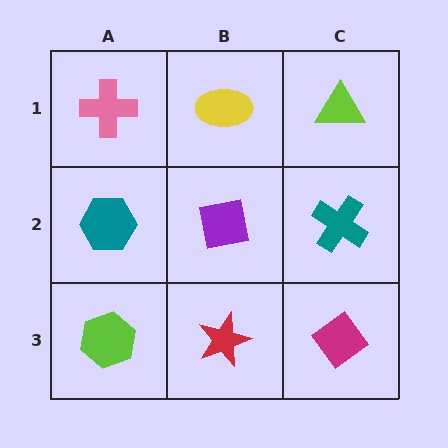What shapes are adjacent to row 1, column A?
A teal hexagon (row 2, column A), a yellow ellipse (row 1, column B).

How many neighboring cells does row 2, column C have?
3.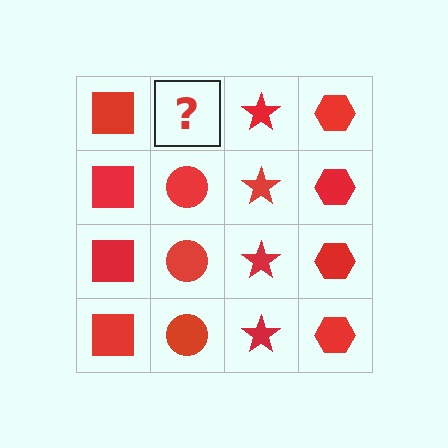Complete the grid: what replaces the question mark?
The question mark should be replaced with a red circle.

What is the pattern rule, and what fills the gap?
The rule is that each column has a consistent shape. The gap should be filled with a red circle.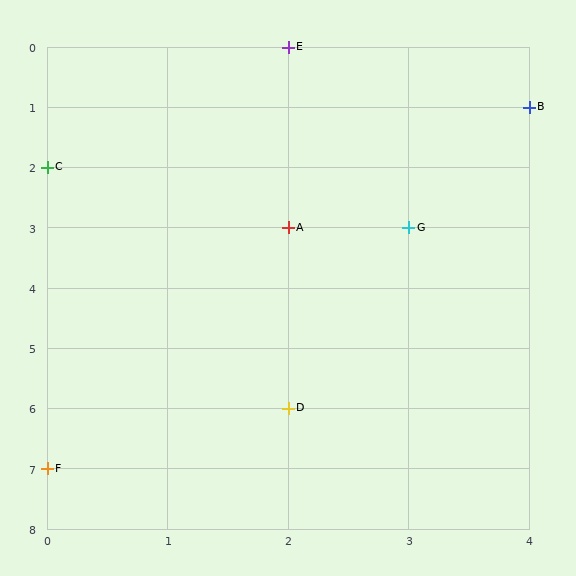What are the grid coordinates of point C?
Point C is at grid coordinates (0, 2).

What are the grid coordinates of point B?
Point B is at grid coordinates (4, 1).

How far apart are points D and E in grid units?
Points D and E are 6 rows apart.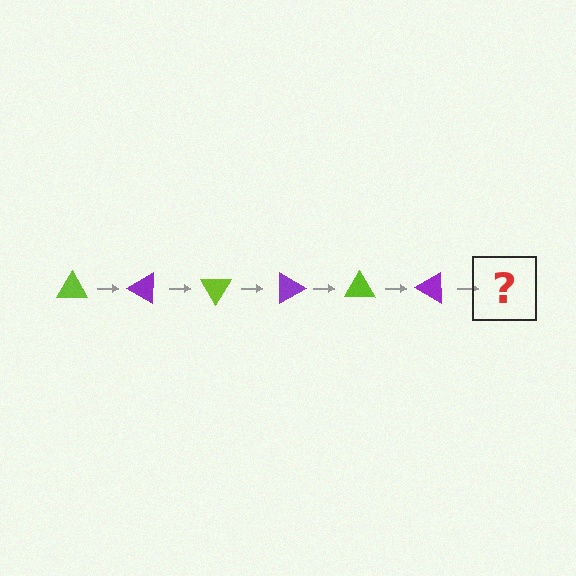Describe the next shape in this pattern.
It should be a lime triangle, rotated 180 degrees from the start.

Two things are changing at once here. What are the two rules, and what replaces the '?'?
The two rules are that it rotates 30 degrees each step and the color cycles through lime and purple. The '?' should be a lime triangle, rotated 180 degrees from the start.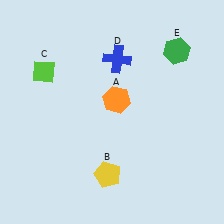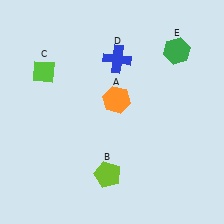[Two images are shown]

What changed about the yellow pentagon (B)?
In Image 1, B is yellow. In Image 2, it changed to lime.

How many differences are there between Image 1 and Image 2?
There is 1 difference between the two images.